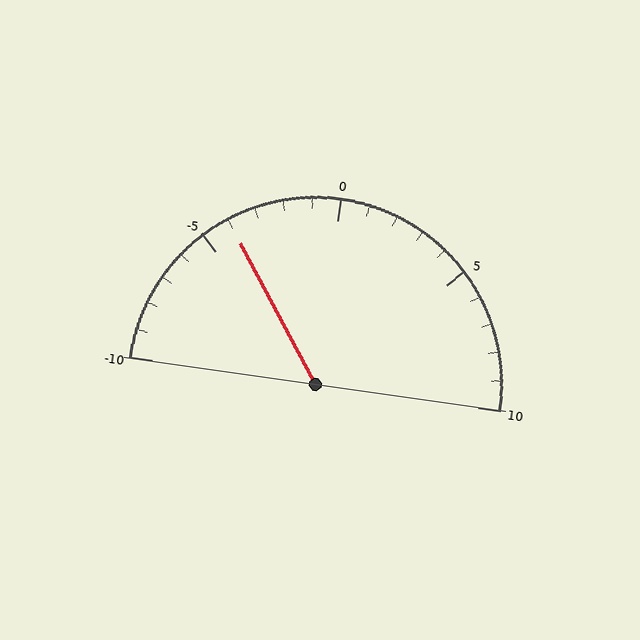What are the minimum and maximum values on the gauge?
The gauge ranges from -10 to 10.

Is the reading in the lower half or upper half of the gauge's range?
The reading is in the lower half of the range (-10 to 10).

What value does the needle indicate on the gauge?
The needle indicates approximately -4.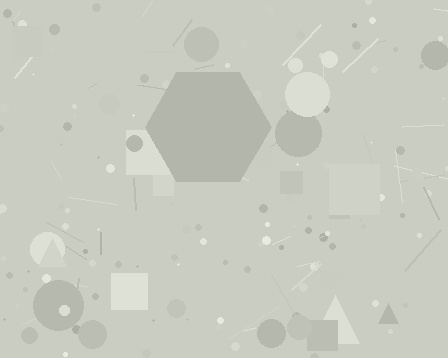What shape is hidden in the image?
A hexagon is hidden in the image.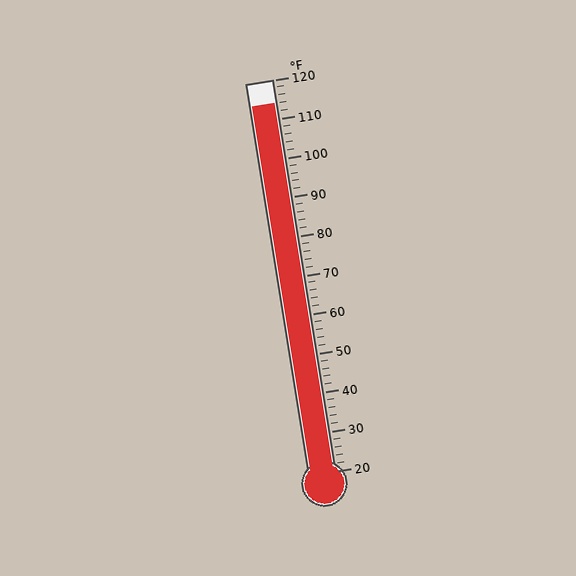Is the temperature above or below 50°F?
The temperature is above 50°F.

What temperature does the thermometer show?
The thermometer shows approximately 114°F.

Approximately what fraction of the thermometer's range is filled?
The thermometer is filled to approximately 95% of its range.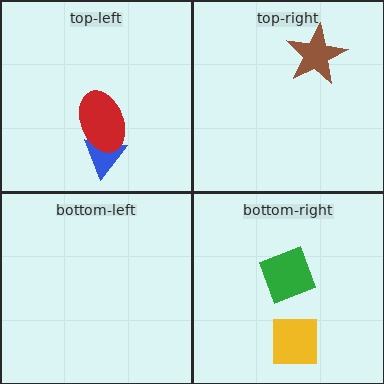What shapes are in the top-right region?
The brown star.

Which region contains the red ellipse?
The top-left region.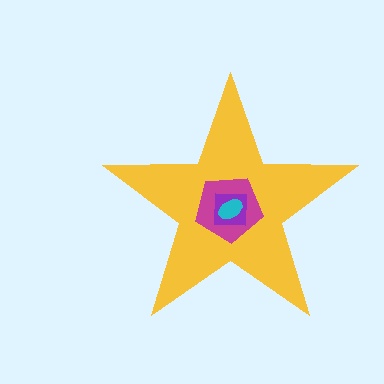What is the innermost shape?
The cyan ellipse.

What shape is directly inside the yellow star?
The magenta pentagon.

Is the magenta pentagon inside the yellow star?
Yes.